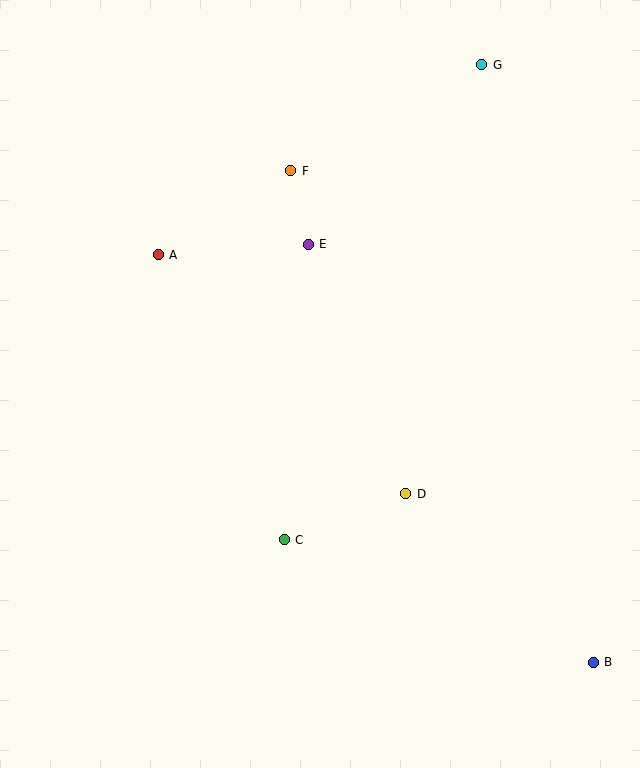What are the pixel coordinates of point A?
Point A is at (158, 255).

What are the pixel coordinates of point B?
Point B is at (593, 662).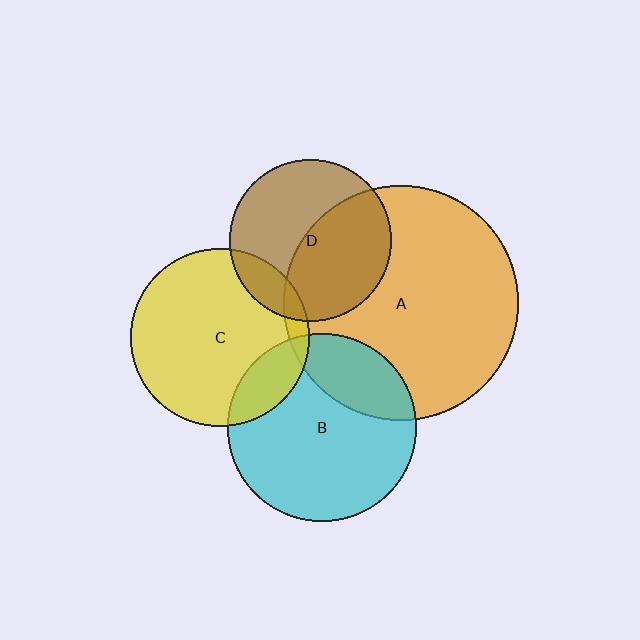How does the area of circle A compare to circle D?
Approximately 2.1 times.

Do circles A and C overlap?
Yes.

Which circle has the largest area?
Circle A (orange).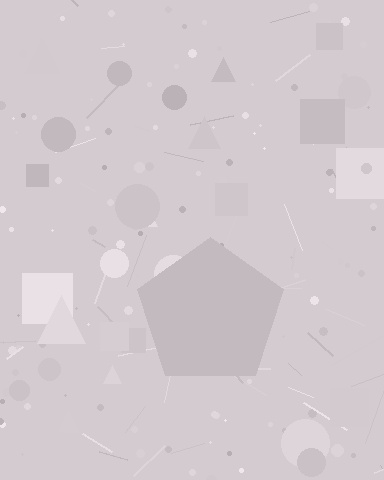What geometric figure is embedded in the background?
A pentagon is embedded in the background.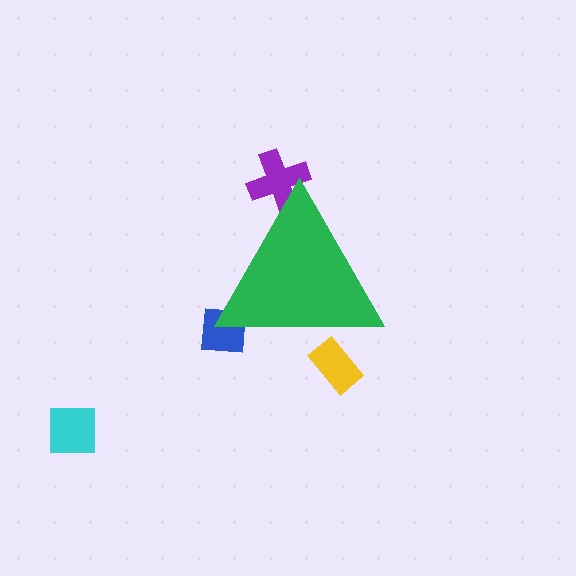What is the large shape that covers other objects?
A green triangle.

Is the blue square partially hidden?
Yes, the blue square is partially hidden behind the green triangle.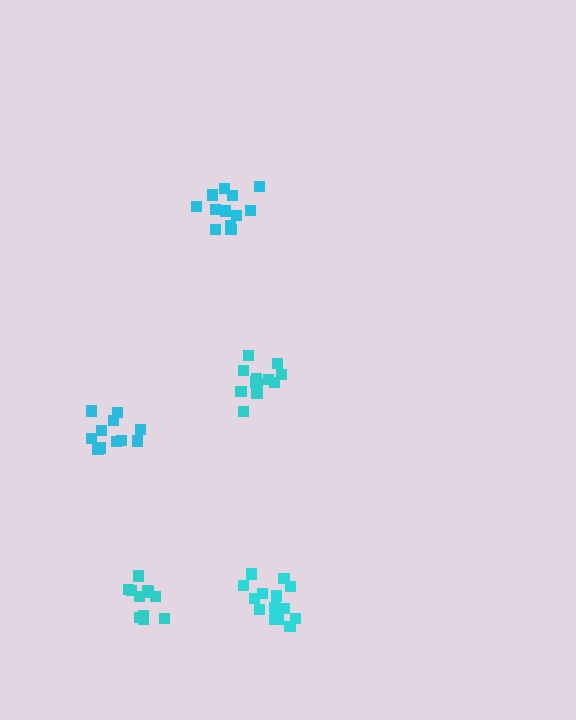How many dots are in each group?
Group 1: 12 dots, Group 2: 12 dots, Group 3: 15 dots, Group 4: 12 dots, Group 5: 11 dots (62 total).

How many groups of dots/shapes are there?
There are 5 groups.